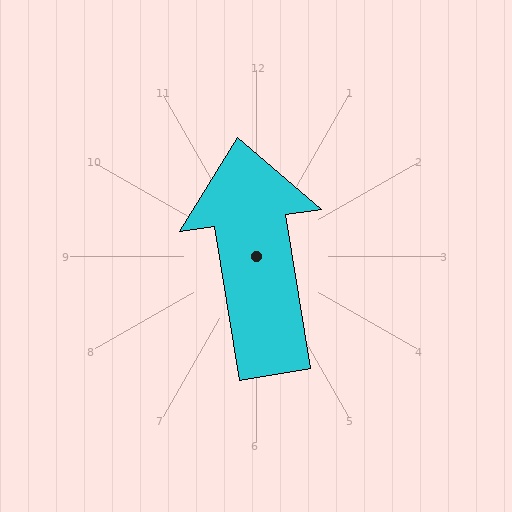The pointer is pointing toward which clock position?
Roughly 12 o'clock.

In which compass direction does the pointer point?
North.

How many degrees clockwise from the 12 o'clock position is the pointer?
Approximately 351 degrees.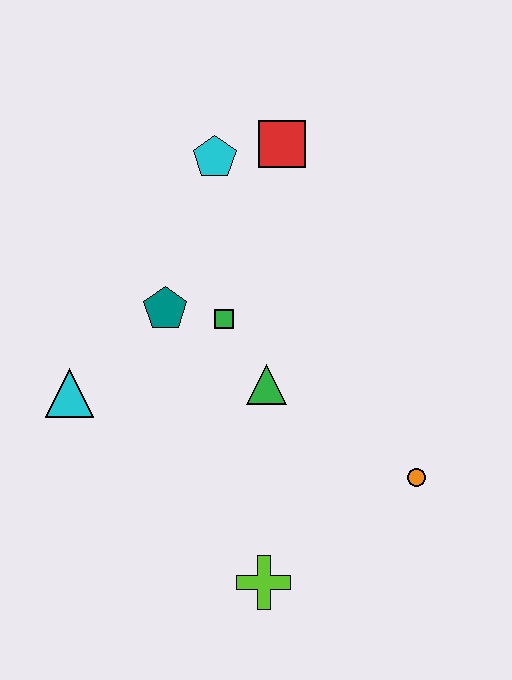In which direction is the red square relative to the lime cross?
The red square is above the lime cross.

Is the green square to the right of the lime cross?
No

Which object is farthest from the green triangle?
The red square is farthest from the green triangle.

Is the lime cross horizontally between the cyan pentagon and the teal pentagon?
No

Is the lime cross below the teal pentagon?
Yes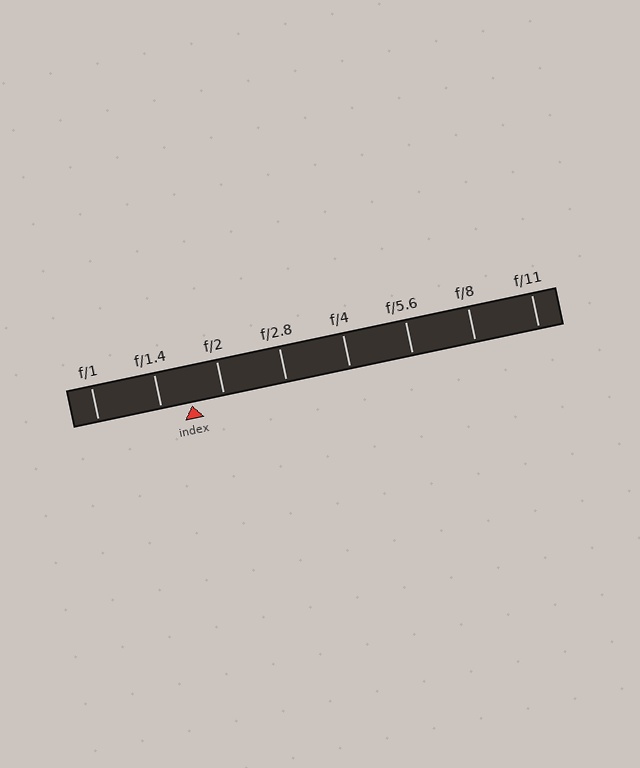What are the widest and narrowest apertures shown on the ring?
The widest aperture shown is f/1 and the narrowest is f/11.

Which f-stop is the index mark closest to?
The index mark is closest to f/1.4.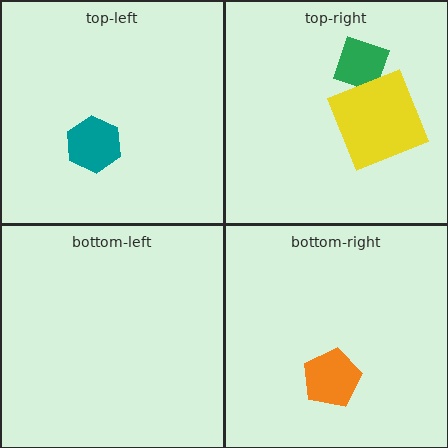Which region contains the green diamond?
The top-right region.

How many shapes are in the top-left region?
1.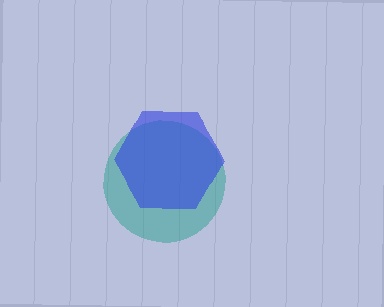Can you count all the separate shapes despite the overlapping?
Yes, there are 2 separate shapes.